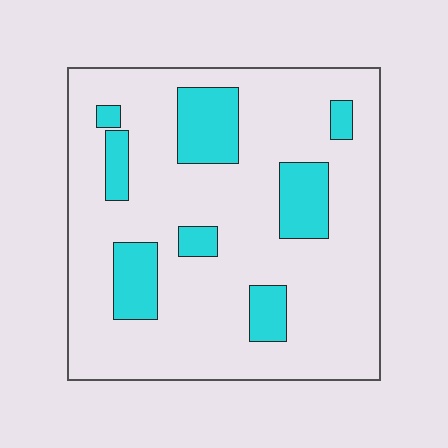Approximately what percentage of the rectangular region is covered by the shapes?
Approximately 20%.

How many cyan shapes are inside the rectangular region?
8.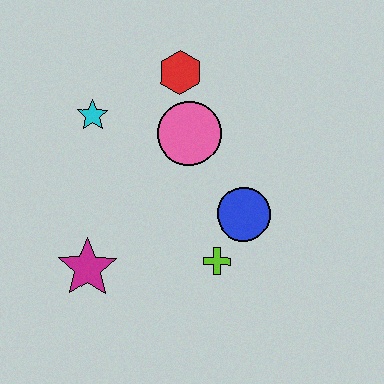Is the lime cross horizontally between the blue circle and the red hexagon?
Yes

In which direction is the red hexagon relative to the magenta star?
The red hexagon is above the magenta star.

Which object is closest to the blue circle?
The lime cross is closest to the blue circle.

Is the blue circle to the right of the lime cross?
Yes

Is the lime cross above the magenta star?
Yes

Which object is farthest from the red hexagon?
The magenta star is farthest from the red hexagon.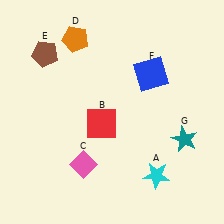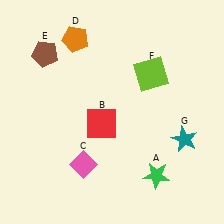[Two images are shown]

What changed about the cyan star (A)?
In Image 1, A is cyan. In Image 2, it changed to green.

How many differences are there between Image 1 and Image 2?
There are 2 differences between the two images.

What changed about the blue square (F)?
In Image 1, F is blue. In Image 2, it changed to lime.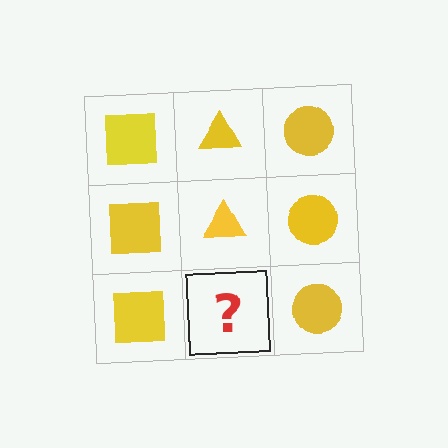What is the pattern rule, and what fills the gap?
The rule is that each column has a consistent shape. The gap should be filled with a yellow triangle.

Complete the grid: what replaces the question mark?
The question mark should be replaced with a yellow triangle.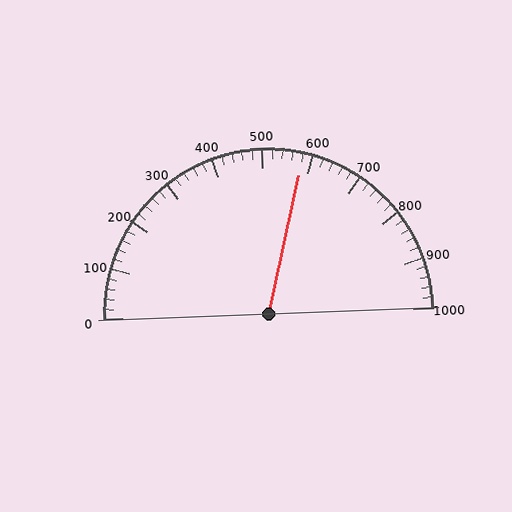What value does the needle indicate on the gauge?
The needle indicates approximately 580.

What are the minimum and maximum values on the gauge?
The gauge ranges from 0 to 1000.